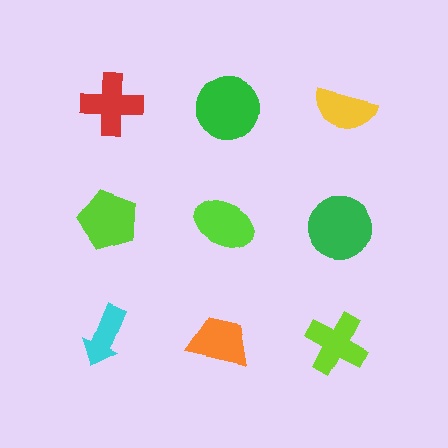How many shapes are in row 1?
3 shapes.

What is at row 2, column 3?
A green circle.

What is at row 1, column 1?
A red cross.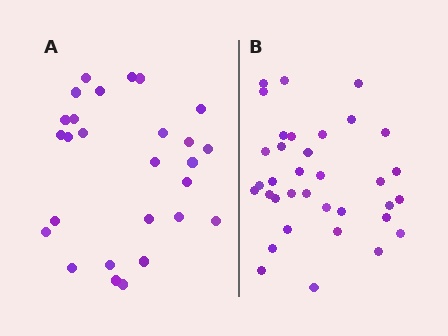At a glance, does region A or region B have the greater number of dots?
Region B (the right region) has more dots.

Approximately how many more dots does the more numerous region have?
Region B has roughly 8 or so more dots than region A.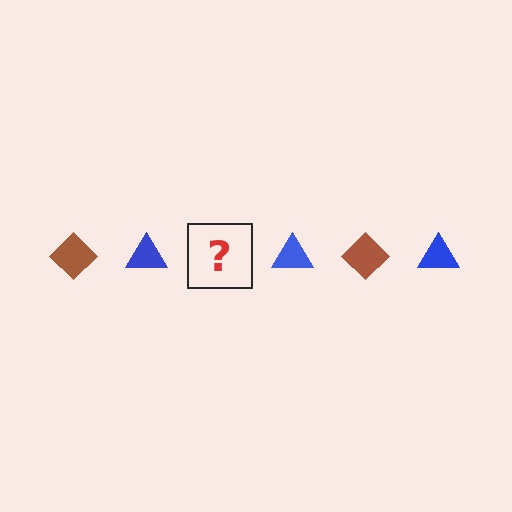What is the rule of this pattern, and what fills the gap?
The rule is that the pattern alternates between brown diamond and blue triangle. The gap should be filled with a brown diamond.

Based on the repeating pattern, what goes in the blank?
The blank should be a brown diamond.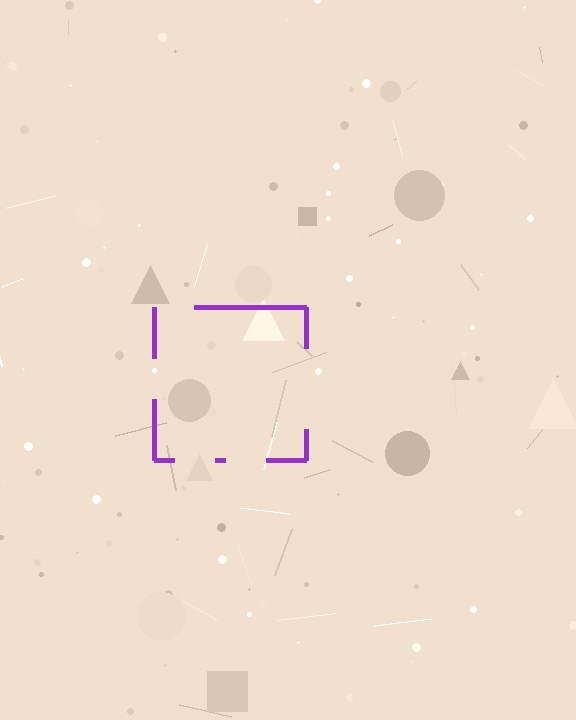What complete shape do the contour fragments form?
The contour fragments form a square.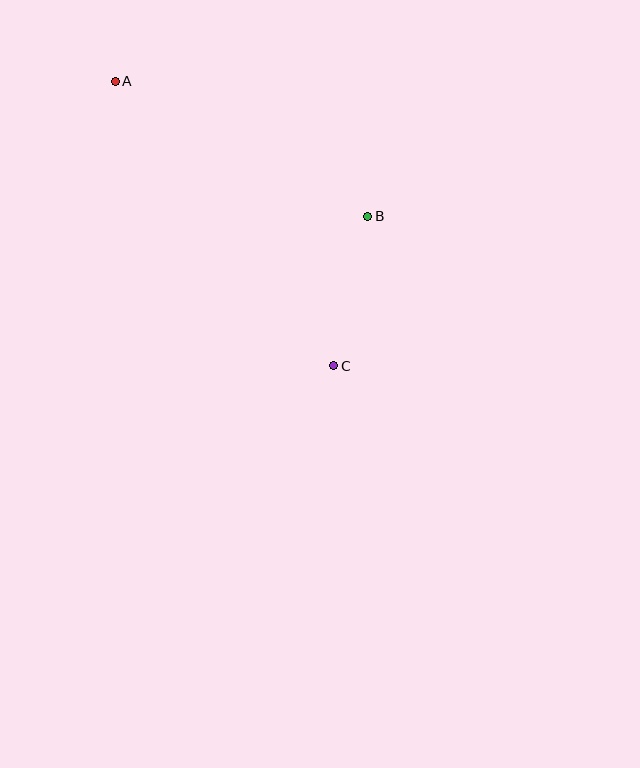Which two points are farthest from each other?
Points A and C are farthest from each other.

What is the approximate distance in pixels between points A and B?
The distance between A and B is approximately 286 pixels.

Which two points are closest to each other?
Points B and C are closest to each other.